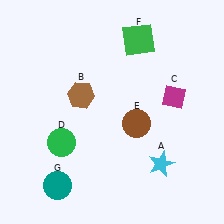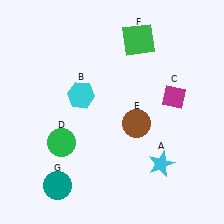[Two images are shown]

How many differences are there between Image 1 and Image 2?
There is 1 difference between the two images.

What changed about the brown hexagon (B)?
In Image 1, B is brown. In Image 2, it changed to cyan.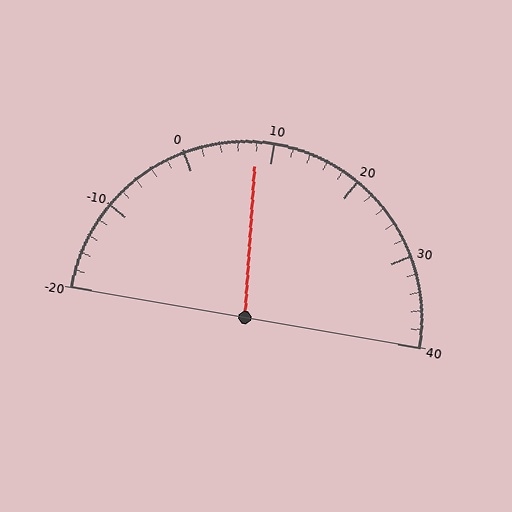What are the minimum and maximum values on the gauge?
The gauge ranges from -20 to 40.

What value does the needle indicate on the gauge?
The needle indicates approximately 8.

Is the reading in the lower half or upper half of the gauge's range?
The reading is in the lower half of the range (-20 to 40).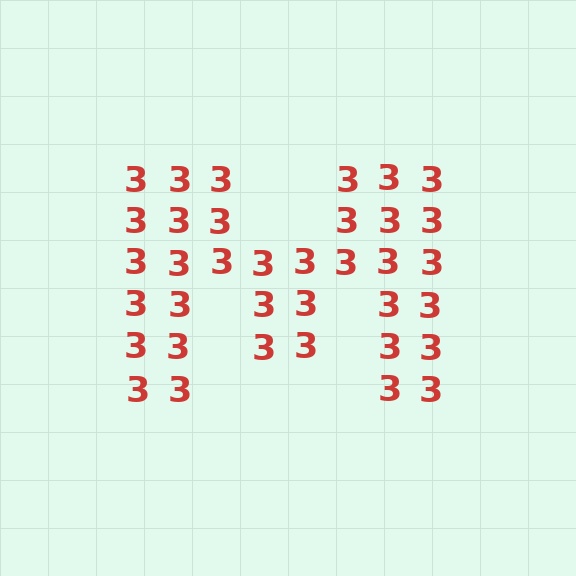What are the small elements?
The small elements are digit 3's.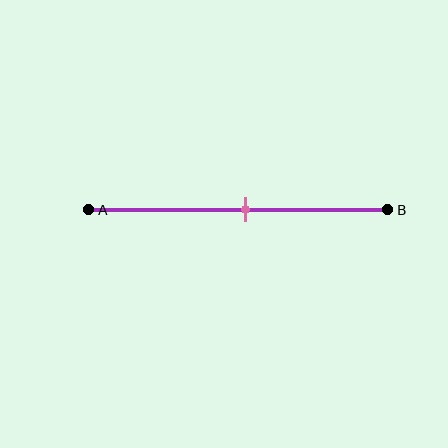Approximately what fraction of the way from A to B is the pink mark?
The pink mark is approximately 50% of the way from A to B.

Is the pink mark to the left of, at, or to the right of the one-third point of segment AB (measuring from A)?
The pink mark is to the right of the one-third point of segment AB.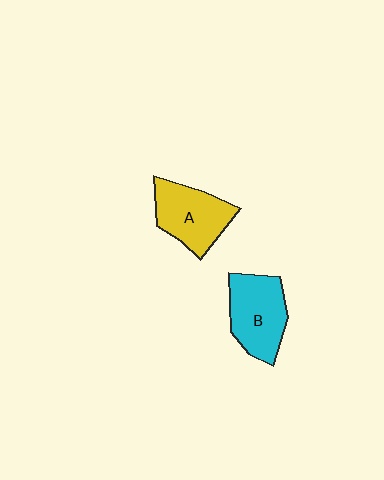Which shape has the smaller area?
Shape A (yellow).